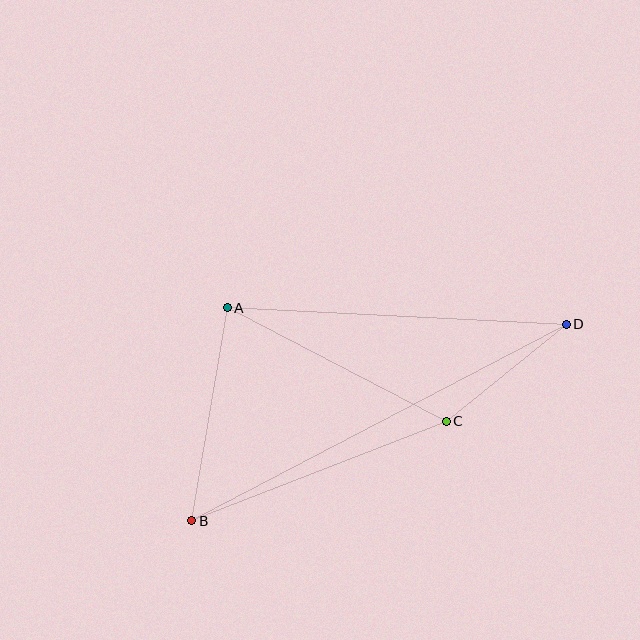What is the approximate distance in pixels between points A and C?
The distance between A and C is approximately 246 pixels.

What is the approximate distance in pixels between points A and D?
The distance between A and D is approximately 339 pixels.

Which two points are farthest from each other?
Points B and D are farthest from each other.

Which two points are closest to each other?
Points C and D are closest to each other.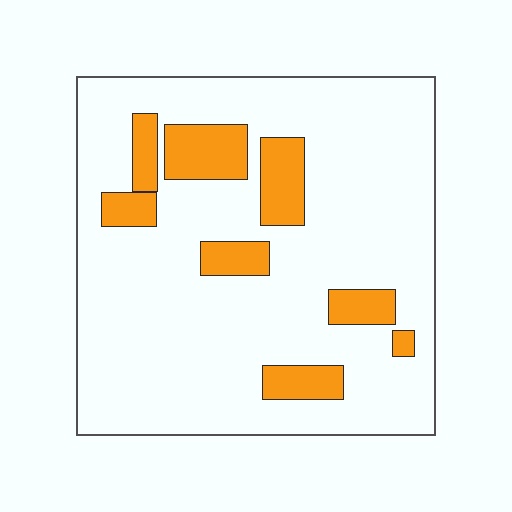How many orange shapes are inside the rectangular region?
8.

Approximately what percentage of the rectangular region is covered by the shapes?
Approximately 15%.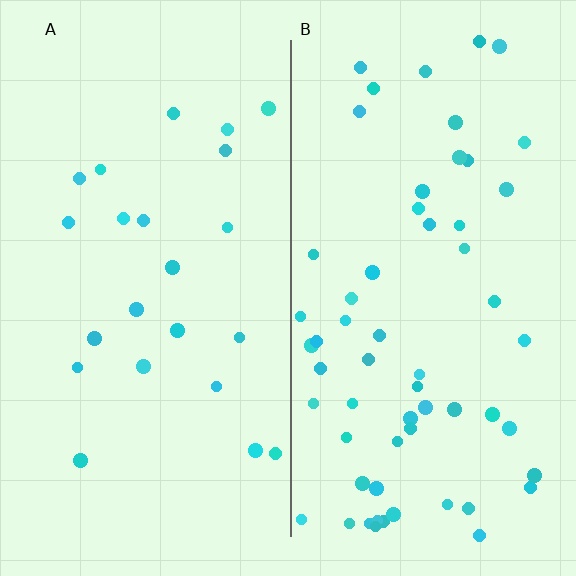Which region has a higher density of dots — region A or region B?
B (the right).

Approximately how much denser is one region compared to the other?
Approximately 2.6× — region B over region A.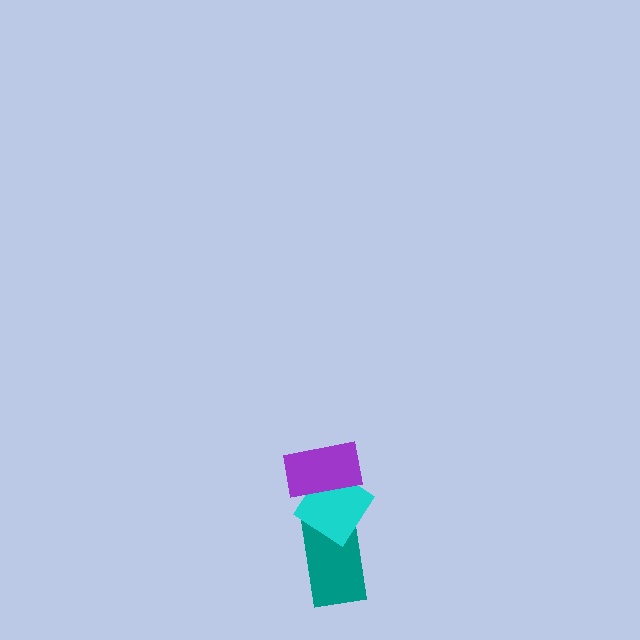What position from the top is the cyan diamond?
The cyan diamond is 2nd from the top.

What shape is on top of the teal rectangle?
The cyan diamond is on top of the teal rectangle.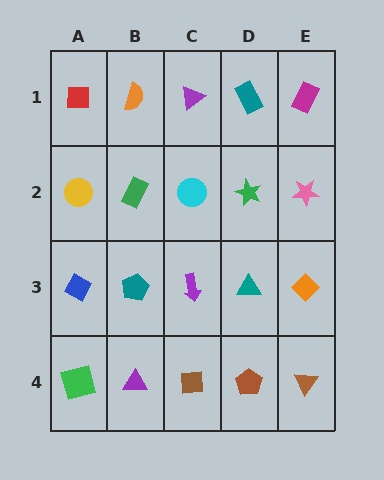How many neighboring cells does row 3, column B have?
4.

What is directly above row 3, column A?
A yellow circle.